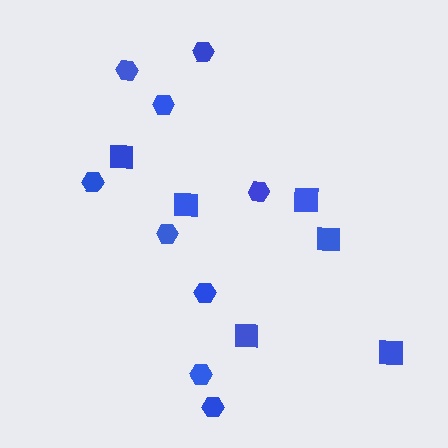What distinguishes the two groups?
There are 2 groups: one group of hexagons (9) and one group of squares (6).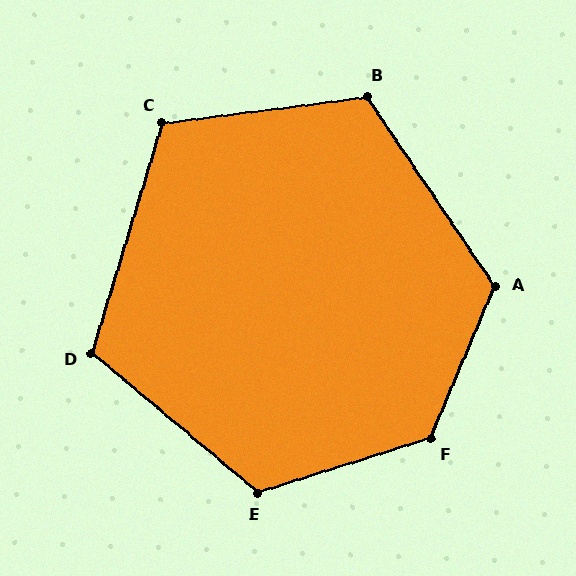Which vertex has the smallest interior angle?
D, at approximately 113 degrees.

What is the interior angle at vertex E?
Approximately 122 degrees (obtuse).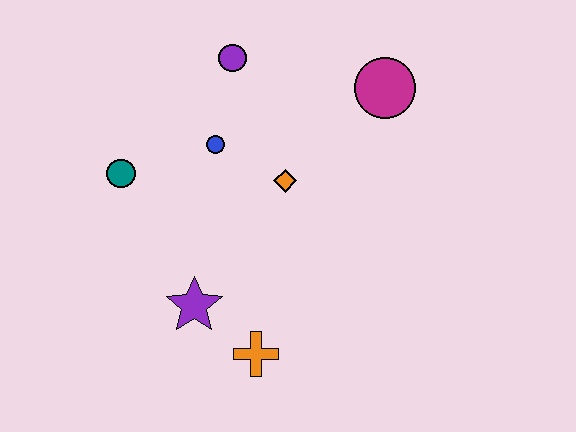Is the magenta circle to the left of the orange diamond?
No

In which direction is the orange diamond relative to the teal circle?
The orange diamond is to the right of the teal circle.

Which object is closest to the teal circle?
The blue circle is closest to the teal circle.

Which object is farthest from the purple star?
The magenta circle is farthest from the purple star.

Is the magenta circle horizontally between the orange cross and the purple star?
No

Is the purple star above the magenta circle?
No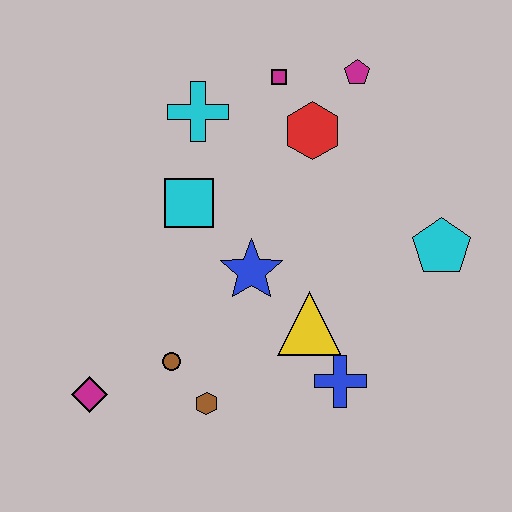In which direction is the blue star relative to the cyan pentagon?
The blue star is to the left of the cyan pentagon.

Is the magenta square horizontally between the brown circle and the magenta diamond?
No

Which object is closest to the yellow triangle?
The blue cross is closest to the yellow triangle.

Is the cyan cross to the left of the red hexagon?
Yes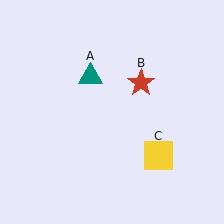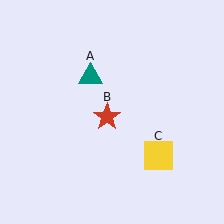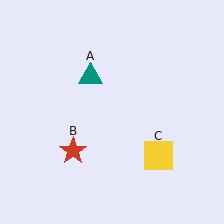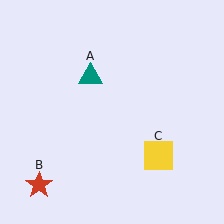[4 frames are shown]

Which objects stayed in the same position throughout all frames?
Teal triangle (object A) and yellow square (object C) remained stationary.